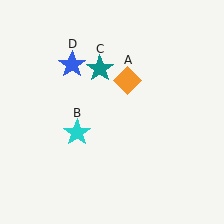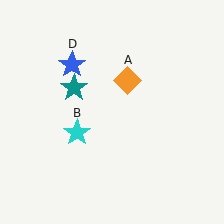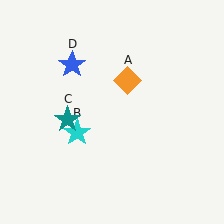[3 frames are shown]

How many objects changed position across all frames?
1 object changed position: teal star (object C).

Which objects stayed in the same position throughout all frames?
Orange diamond (object A) and cyan star (object B) and blue star (object D) remained stationary.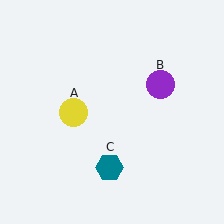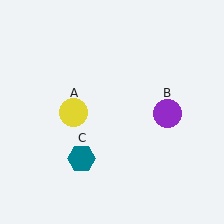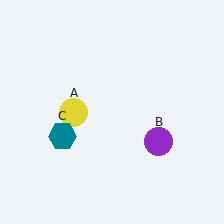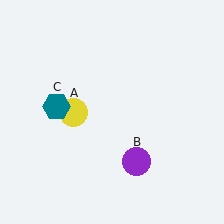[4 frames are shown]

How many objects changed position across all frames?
2 objects changed position: purple circle (object B), teal hexagon (object C).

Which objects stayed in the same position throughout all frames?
Yellow circle (object A) remained stationary.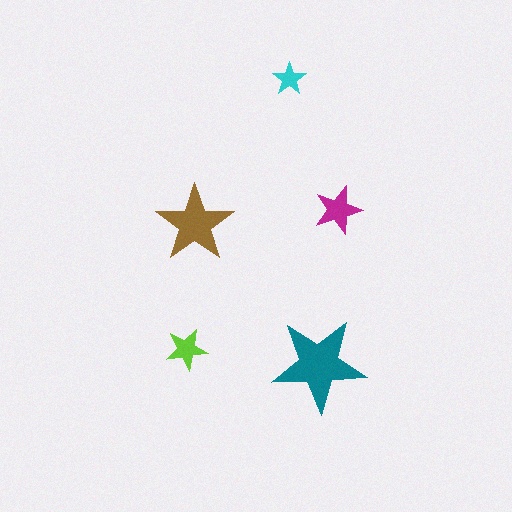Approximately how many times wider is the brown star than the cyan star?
About 2.5 times wider.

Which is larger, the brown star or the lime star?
The brown one.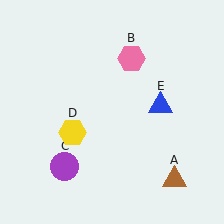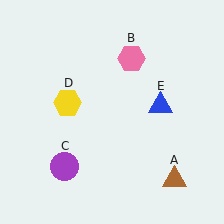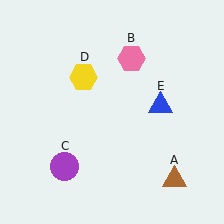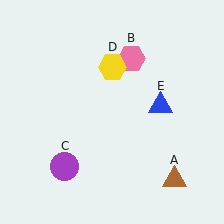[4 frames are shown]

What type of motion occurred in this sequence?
The yellow hexagon (object D) rotated clockwise around the center of the scene.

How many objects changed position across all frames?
1 object changed position: yellow hexagon (object D).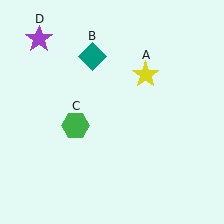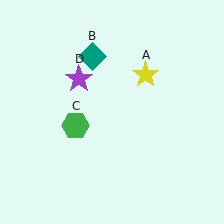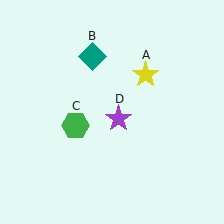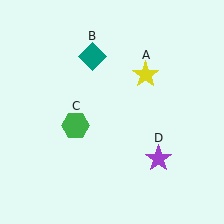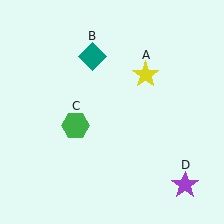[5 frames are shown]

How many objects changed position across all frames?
1 object changed position: purple star (object D).